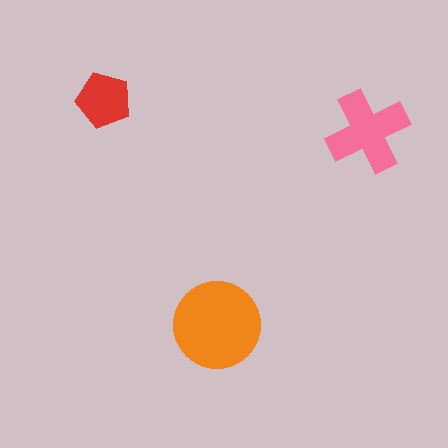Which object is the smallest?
The red pentagon.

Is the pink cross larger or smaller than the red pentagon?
Larger.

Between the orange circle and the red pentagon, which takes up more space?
The orange circle.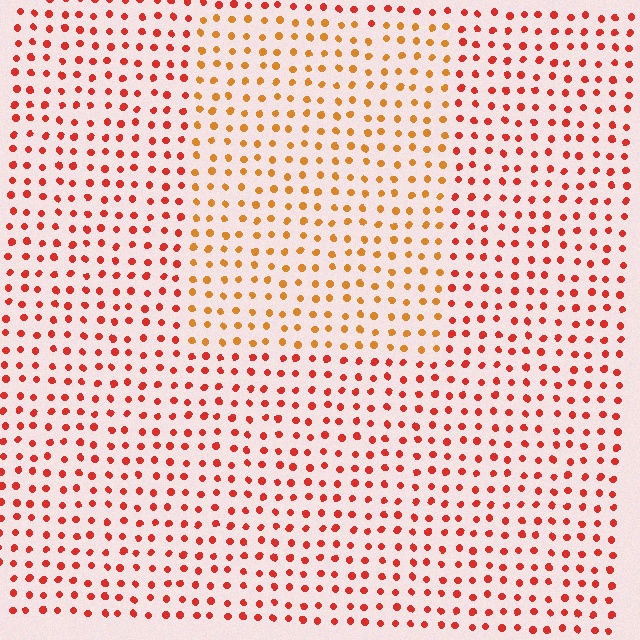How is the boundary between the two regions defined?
The boundary is defined purely by a slight shift in hue (about 31 degrees). Spacing, size, and orientation are identical on both sides.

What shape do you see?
I see a rectangle.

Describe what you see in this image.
The image is filled with small red elements in a uniform arrangement. A rectangle-shaped region is visible where the elements are tinted to a slightly different hue, forming a subtle color boundary.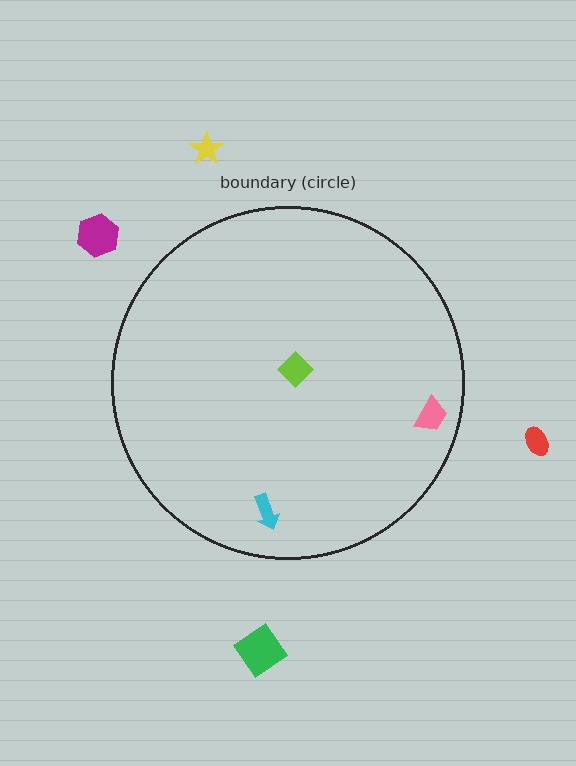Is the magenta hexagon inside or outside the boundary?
Outside.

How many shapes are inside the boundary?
3 inside, 4 outside.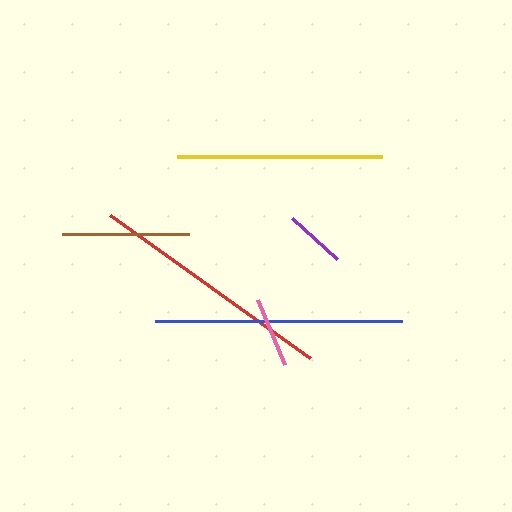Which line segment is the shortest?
The purple line is the shortest at approximately 61 pixels.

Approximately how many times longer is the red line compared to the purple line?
The red line is approximately 4.0 times the length of the purple line.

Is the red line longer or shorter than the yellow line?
The red line is longer than the yellow line.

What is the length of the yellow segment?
The yellow segment is approximately 205 pixels long.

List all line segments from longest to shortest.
From longest to shortest: blue, red, yellow, brown, pink, purple.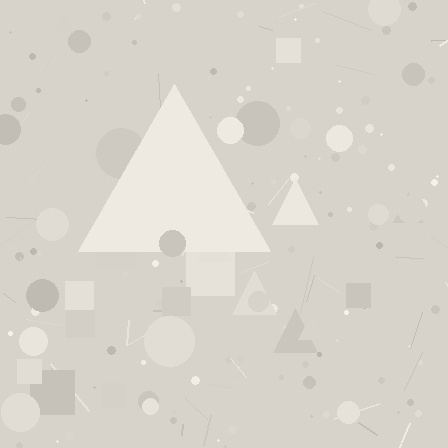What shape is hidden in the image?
A triangle is hidden in the image.